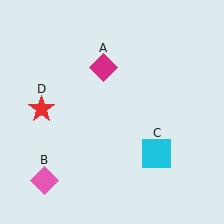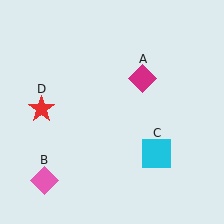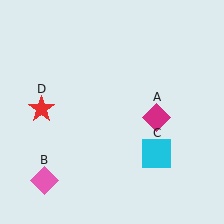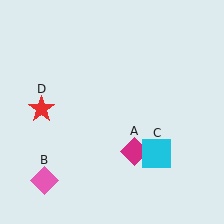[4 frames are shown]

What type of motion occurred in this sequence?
The magenta diamond (object A) rotated clockwise around the center of the scene.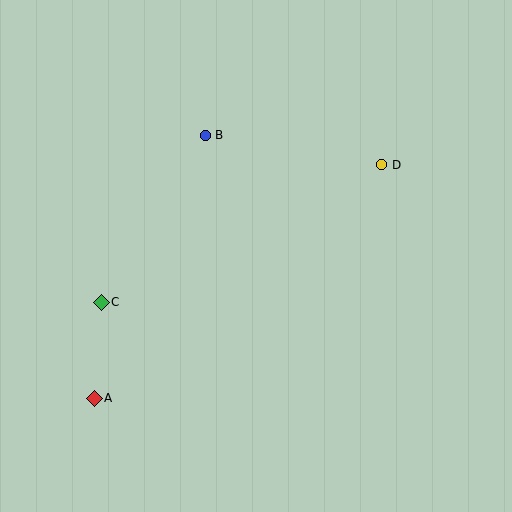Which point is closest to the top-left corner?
Point B is closest to the top-left corner.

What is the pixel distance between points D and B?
The distance between D and B is 179 pixels.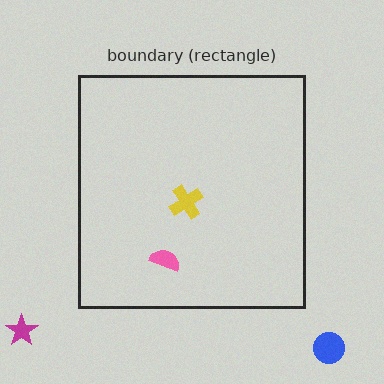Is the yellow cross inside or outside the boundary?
Inside.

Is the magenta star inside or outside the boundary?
Outside.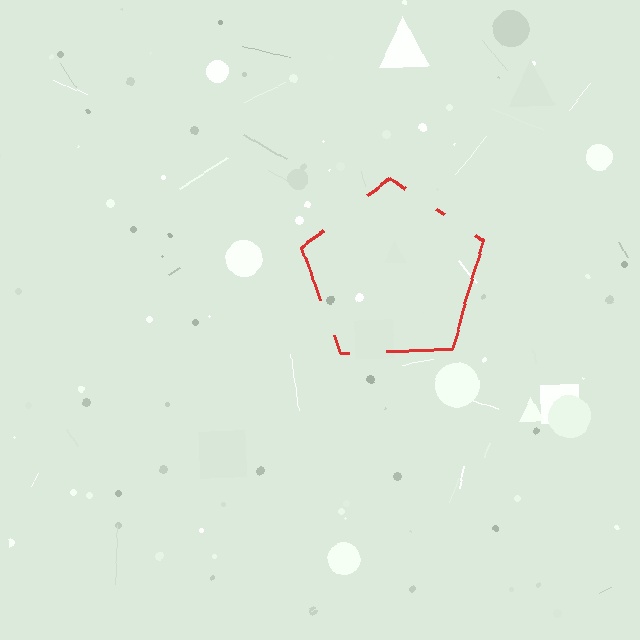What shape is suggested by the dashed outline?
The dashed outline suggests a pentagon.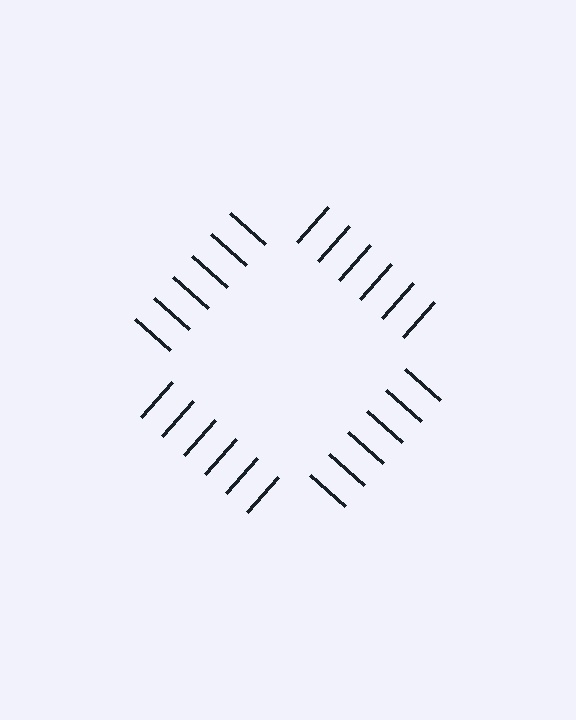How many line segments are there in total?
24 — 6 along each of the 4 edges.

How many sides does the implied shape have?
4 sides — the line-ends trace a square.